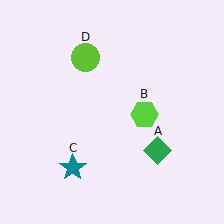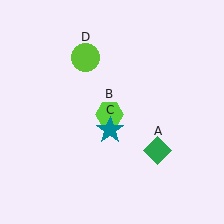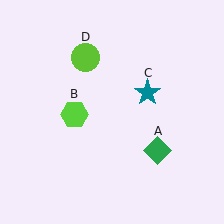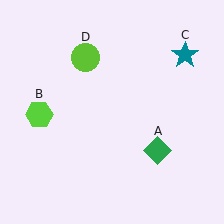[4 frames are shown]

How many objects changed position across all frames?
2 objects changed position: lime hexagon (object B), teal star (object C).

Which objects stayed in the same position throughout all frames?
Green diamond (object A) and lime circle (object D) remained stationary.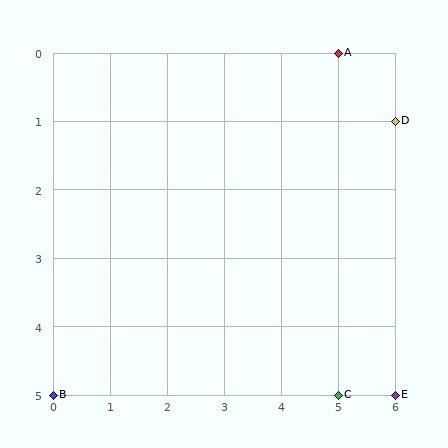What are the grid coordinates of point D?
Point D is at grid coordinates (6, 1).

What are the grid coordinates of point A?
Point A is at grid coordinates (5, 0).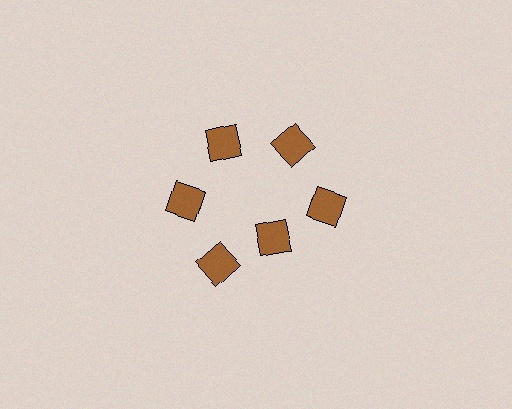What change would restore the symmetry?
The symmetry would be restored by moving it outward, back onto the ring so that all 6 diamonds sit at equal angles and equal distance from the center.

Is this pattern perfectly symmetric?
No. The 6 brown diamonds are arranged in a ring, but one element near the 5 o'clock position is pulled inward toward the center, breaking the 6-fold rotational symmetry.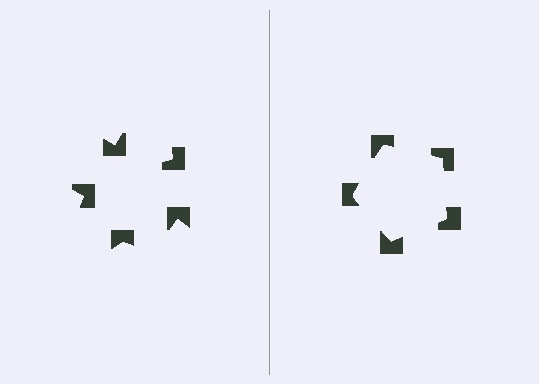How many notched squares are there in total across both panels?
10 — 5 on each side.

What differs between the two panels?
The notched squares are positioned identically on both sides; only the wedge orientations differ. On the right they align to a pentagon; on the left they are misaligned.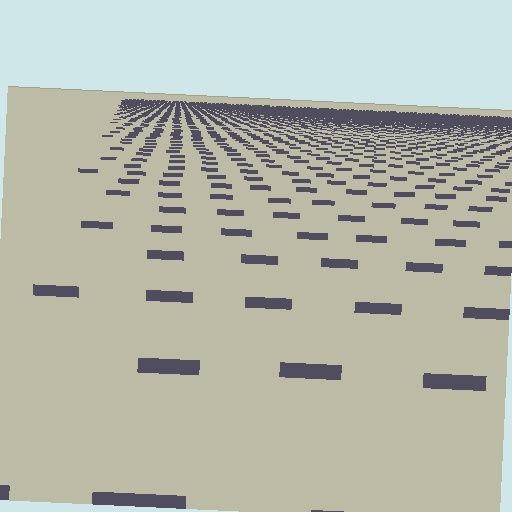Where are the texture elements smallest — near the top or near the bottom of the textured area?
Near the top.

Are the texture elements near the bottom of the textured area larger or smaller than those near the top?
Larger. Near the bottom, elements are closer to the viewer and appear at a bigger on-screen size.